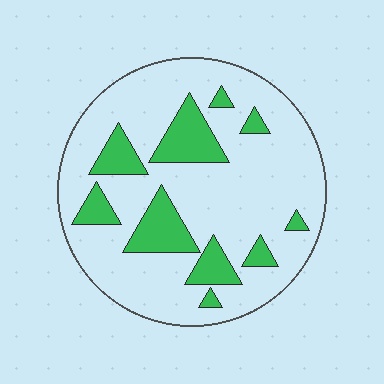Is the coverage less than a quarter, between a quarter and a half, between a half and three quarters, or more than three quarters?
Less than a quarter.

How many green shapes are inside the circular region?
10.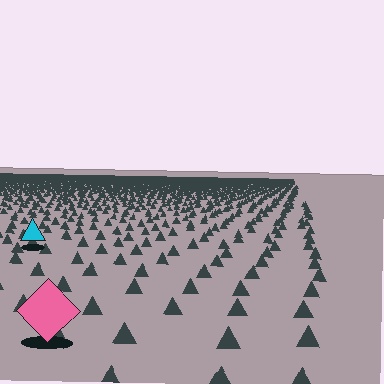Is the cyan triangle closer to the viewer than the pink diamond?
No. The pink diamond is closer — you can tell from the texture gradient: the ground texture is coarser near it.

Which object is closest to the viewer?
The pink diamond is closest. The texture marks near it are larger and more spread out.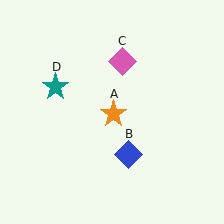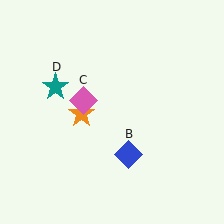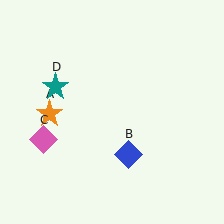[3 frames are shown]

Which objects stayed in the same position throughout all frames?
Blue diamond (object B) and teal star (object D) remained stationary.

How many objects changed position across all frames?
2 objects changed position: orange star (object A), pink diamond (object C).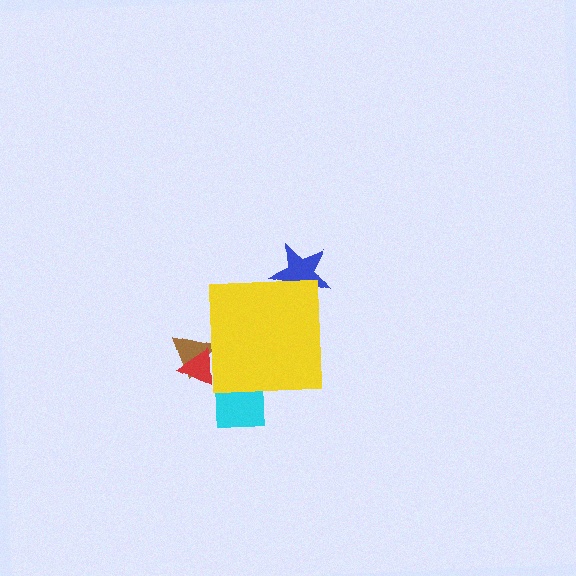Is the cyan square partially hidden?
Yes, the cyan square is partially hidden behind the yellow square.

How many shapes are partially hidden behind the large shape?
4 shapes are partially hidden.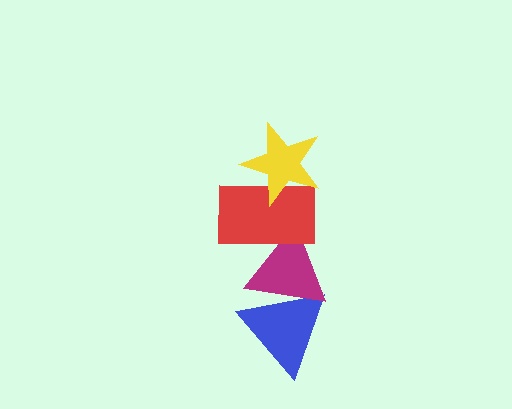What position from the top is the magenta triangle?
The magenta triangle is 3rd from the top.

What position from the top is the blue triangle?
The blue triangle is 4th from the top.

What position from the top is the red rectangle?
The red rectangle is 2nd from the top.